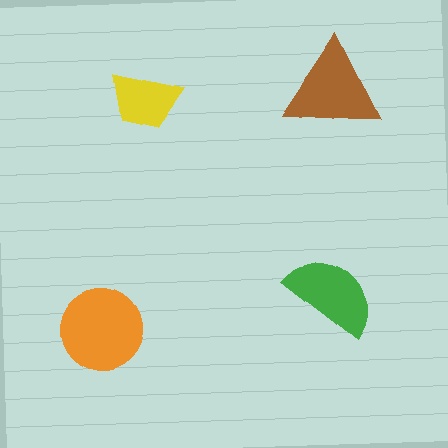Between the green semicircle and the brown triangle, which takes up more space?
The brown triangle.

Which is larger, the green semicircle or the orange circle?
The orange circle.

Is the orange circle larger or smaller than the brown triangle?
Larger.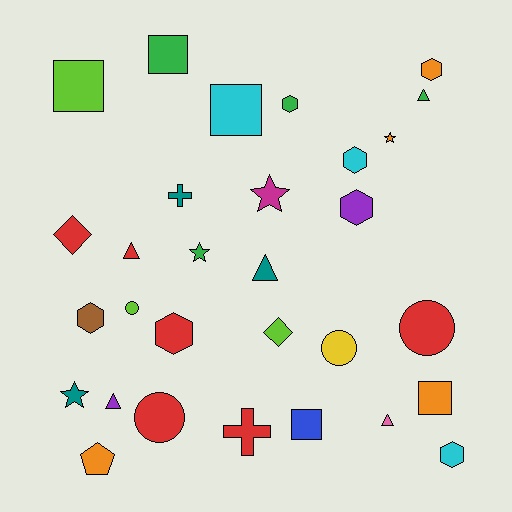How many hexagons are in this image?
There are 7 hexagons.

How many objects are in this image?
There are 30 objects.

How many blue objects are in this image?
There is 1 blue object.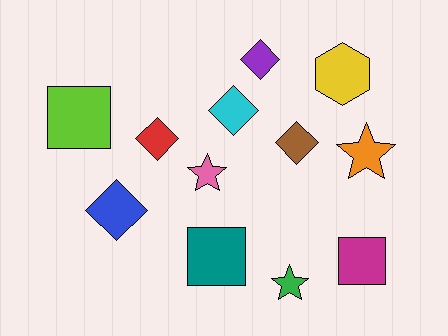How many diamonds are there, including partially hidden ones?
There are 5 diamonds.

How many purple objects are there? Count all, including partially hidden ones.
There is 1 purple object.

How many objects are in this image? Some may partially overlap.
There are 12 objects.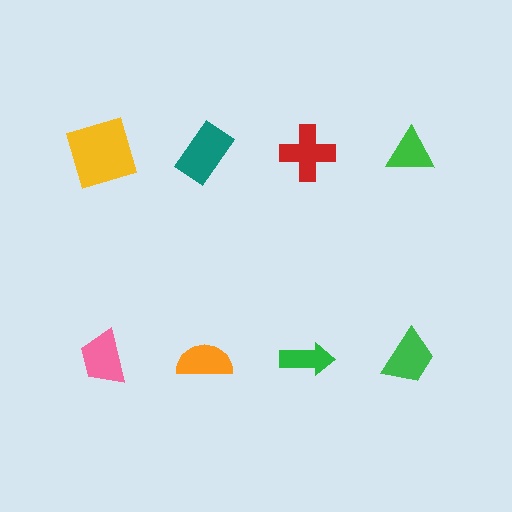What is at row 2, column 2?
An orange semicircle.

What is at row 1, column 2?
A teal rectangle.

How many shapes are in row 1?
4 shapes.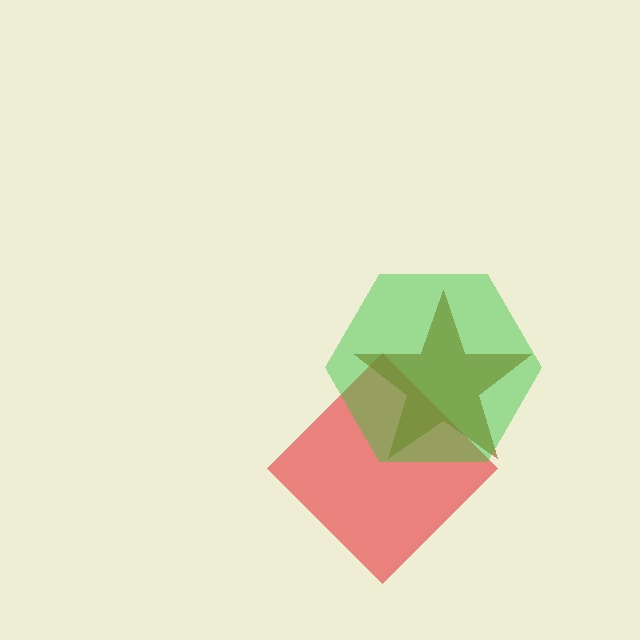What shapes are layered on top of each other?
The layered shapes are: a red diamond, a brown star, a green hexagon.